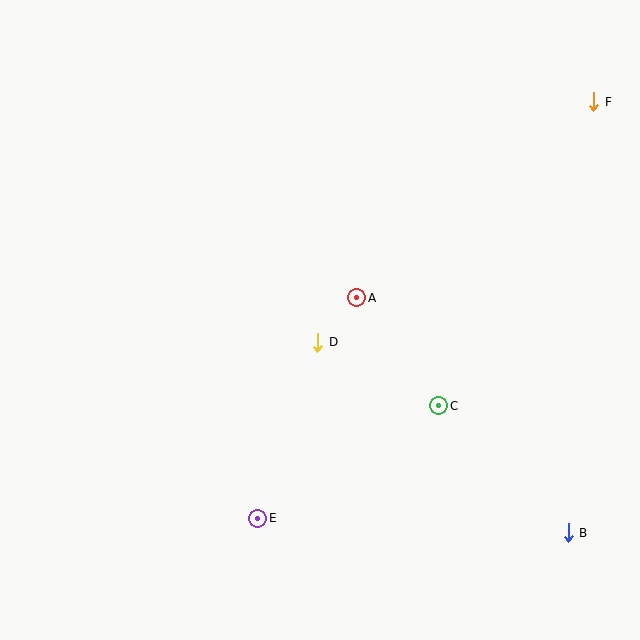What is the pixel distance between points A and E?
The distance between A and E is 242 pixels.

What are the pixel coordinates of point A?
Point A is at (357, 298).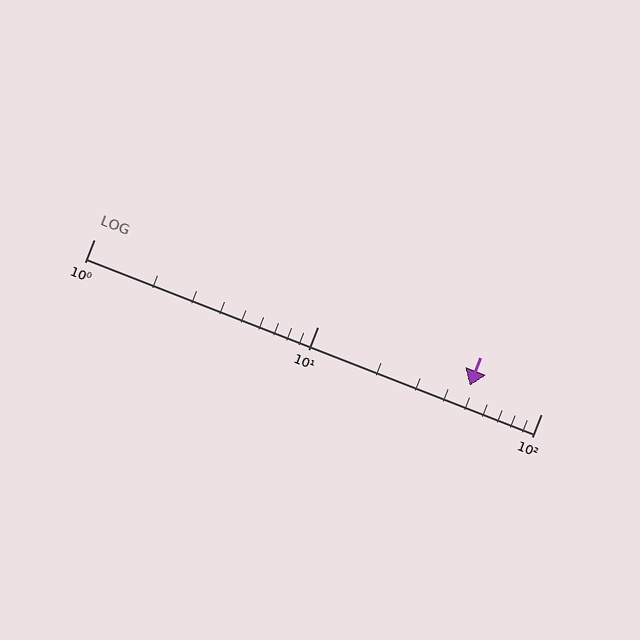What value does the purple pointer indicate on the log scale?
The pointer indicates approximately 48.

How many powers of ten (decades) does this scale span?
The scale spans 2 decades, from 1 to 100.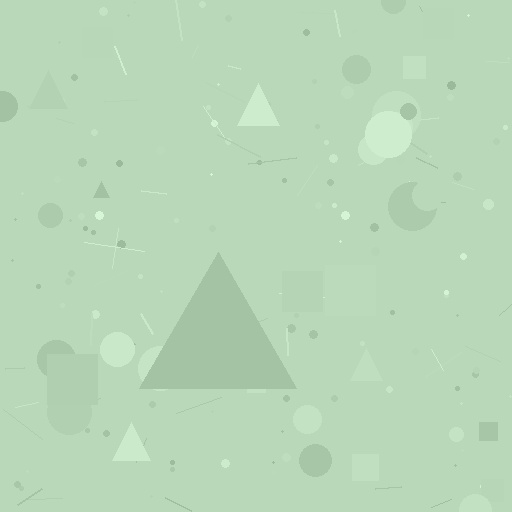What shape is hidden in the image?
A triangle is hidden in the image.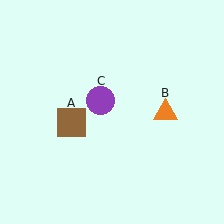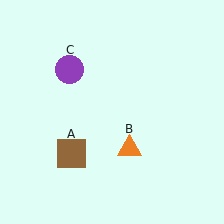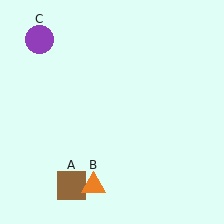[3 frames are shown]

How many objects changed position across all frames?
3 objects changed position: brown square (object A), orange triangle (object B), purple circle (object C).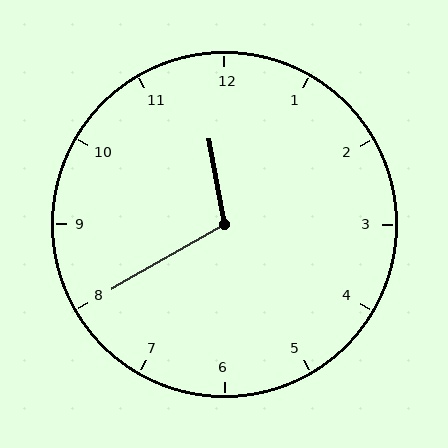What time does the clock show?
11:40.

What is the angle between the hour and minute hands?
Approximately 110 degrees.